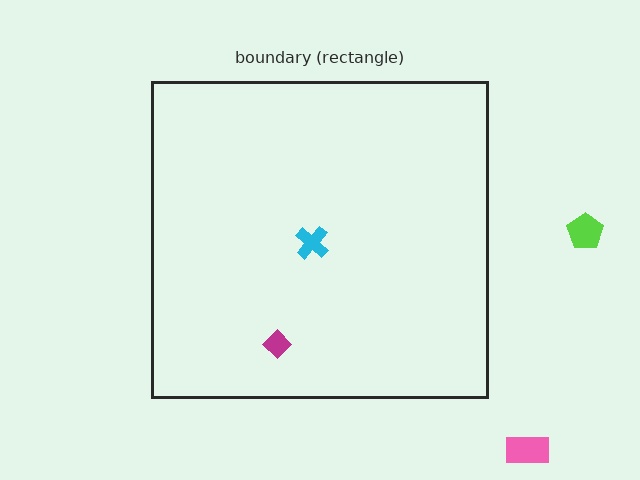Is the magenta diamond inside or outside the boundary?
Inside.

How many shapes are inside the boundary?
2 inside, 2 outside.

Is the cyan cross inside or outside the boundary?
Inside.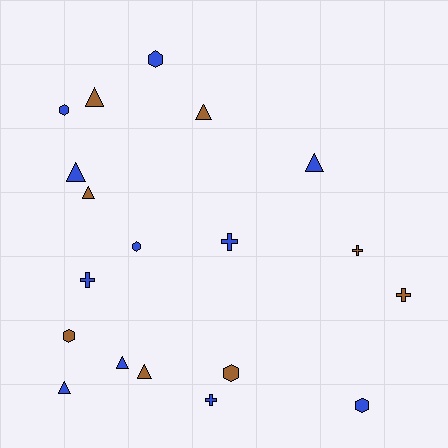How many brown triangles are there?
There are 4 brown triangles.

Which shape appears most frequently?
Triangle, with 8 objects.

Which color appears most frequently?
Blue, with 11 objects.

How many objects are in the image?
There are 19 objects.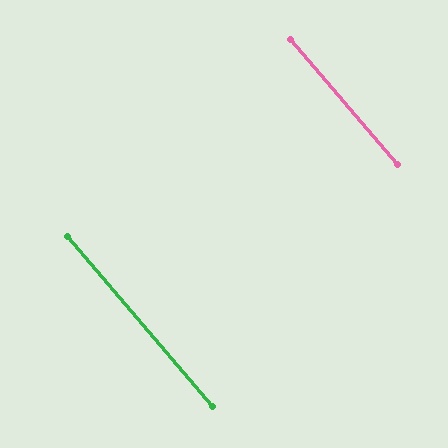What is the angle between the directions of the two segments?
Approximately 0 degrees.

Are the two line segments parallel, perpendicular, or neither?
Parallel — their directions differ by only 0.0°.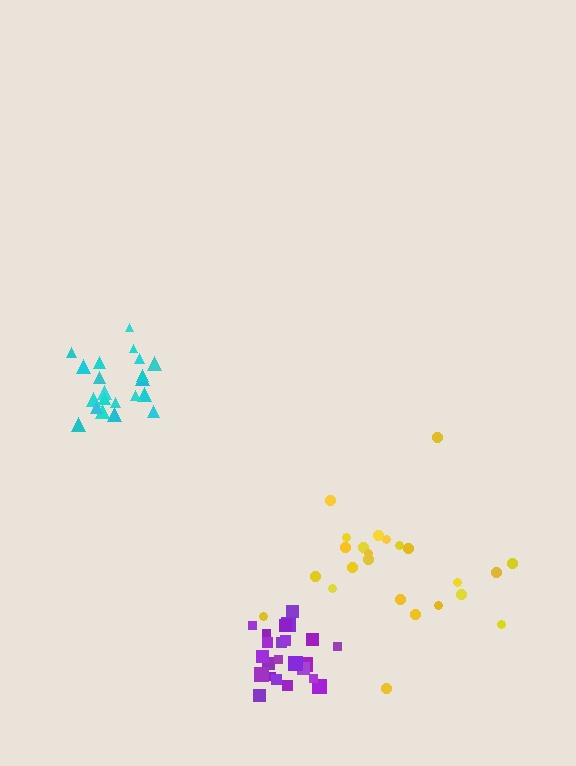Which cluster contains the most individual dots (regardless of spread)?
Yellow (24).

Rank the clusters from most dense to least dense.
cyan, purple, yellow.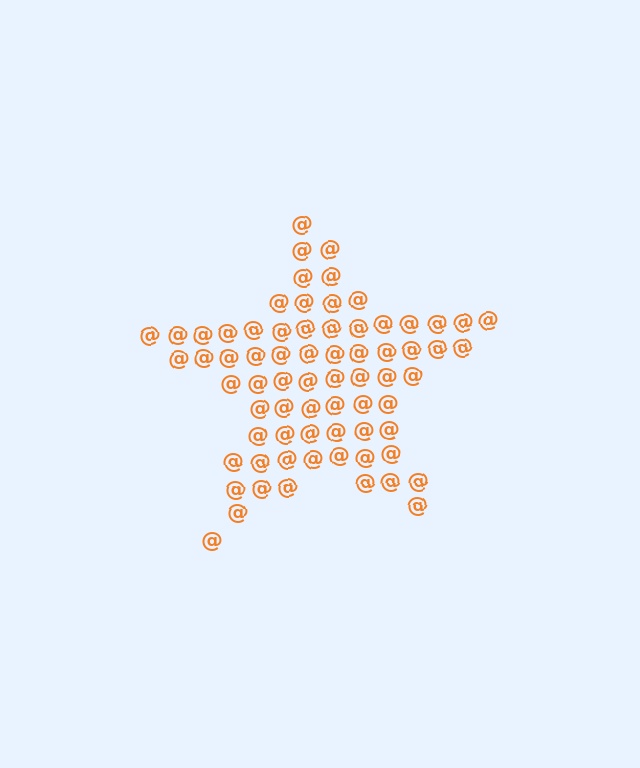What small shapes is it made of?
It is made of small at signs.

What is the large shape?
The large shape is a star.